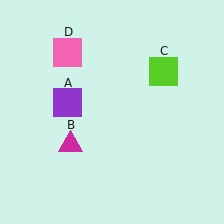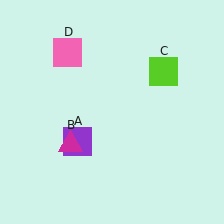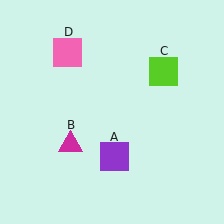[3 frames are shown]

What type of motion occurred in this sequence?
The purple square (object A) rotated counterclockwise around the center of the scene.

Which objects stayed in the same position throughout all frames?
Magenta triangle (object B) and lime square (object C) and pink square (object D) remained stationary.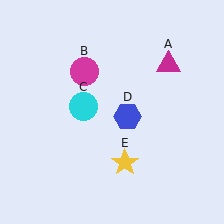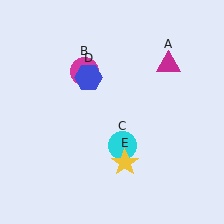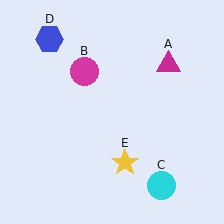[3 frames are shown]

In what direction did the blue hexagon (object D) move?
The blue hexagon (object D) moved up and to the left.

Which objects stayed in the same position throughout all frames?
Magenta triangle (object A) and magenta circle (object B) and yellow star (object E) remained stationary.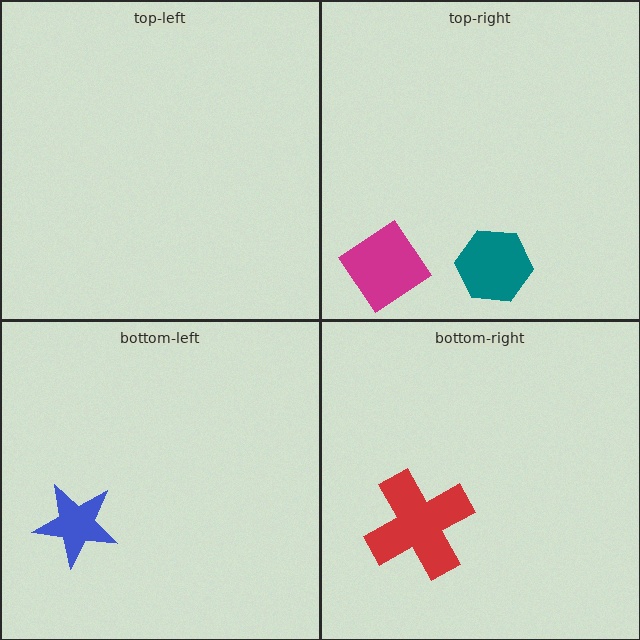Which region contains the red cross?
The bottom-right region.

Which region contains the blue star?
The bottom-left region.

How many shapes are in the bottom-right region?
1.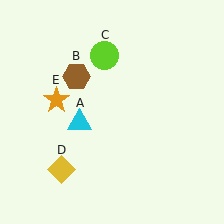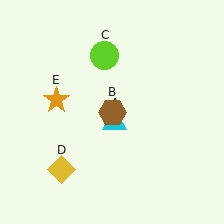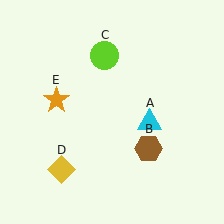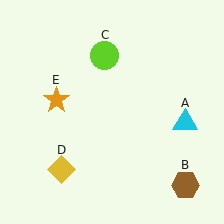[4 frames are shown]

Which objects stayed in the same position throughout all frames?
Lime circle (object C) and yellow diamond (object D) and orange star (object E) remained stationary.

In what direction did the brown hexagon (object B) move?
The brown hexagon (object B) moved down and to the right.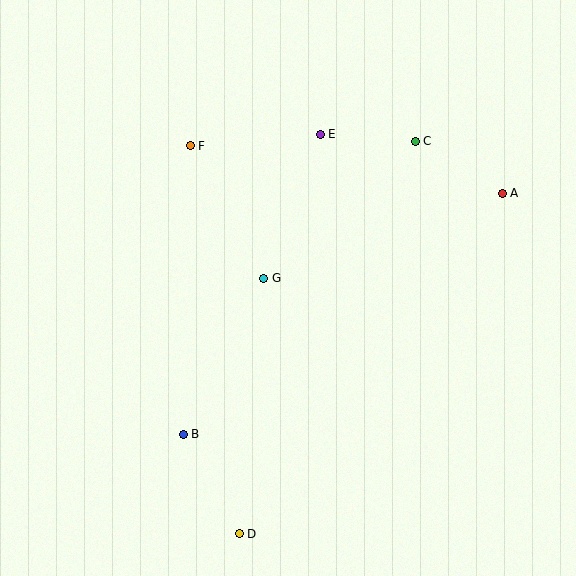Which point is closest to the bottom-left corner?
Point B is closest to the bottom-left corner.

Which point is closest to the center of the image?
Point G at (264, 278) is closest to the center.